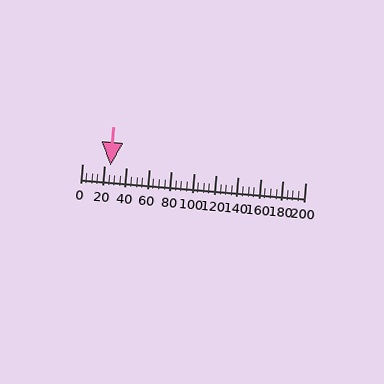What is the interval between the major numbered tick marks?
The major tick marks are spaced 20 units apart.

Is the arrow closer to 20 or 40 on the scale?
The arrow is closer to 20.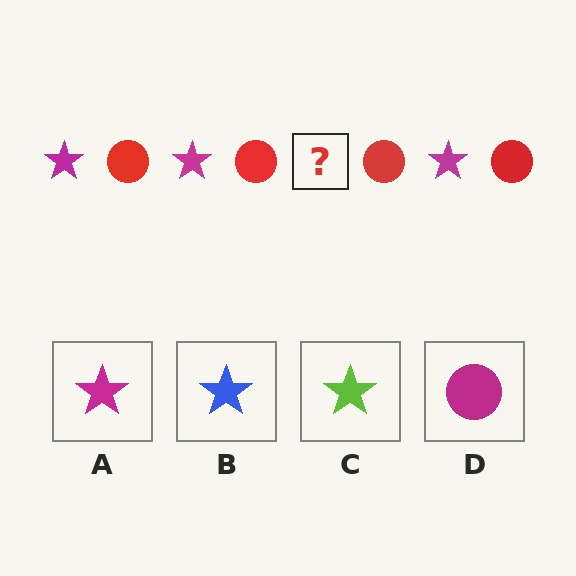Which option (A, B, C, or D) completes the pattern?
A.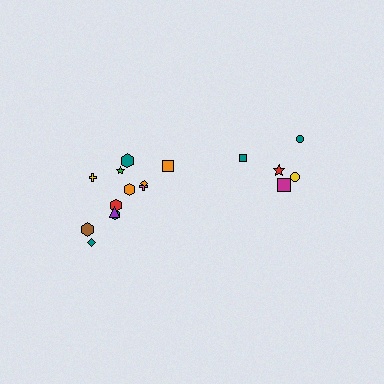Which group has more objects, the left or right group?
The left group.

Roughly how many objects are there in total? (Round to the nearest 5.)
Roughly 15 objects in total.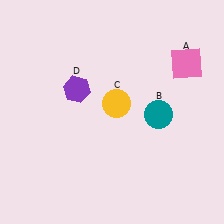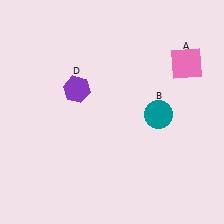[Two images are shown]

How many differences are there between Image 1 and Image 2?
There is 1 difference between the two images.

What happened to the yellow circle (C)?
The yellow circle (C) was removed in Image 2. It was in the top-right area of Image 1.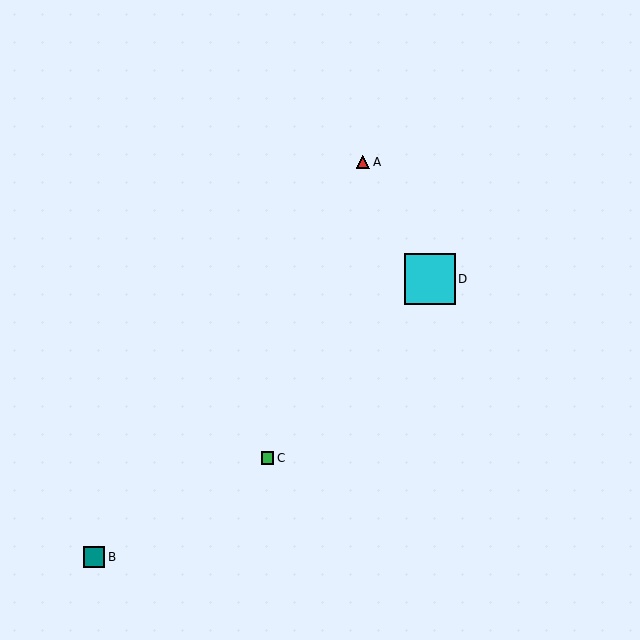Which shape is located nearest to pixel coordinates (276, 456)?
The green square (labeled C) at (267, 458) is nearest to that location.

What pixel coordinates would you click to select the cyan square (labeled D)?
Click at (430, 279) to select the cyan square D.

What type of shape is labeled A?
Shape A is a red triangle.